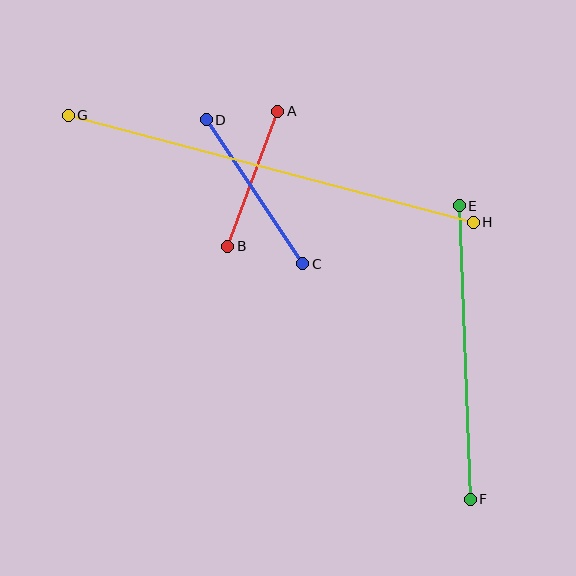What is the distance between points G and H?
The distance is approximately 419 pixels.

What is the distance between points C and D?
The distance is approximately 174 pixels.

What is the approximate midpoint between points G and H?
The midpoint is at approximately (271, 169) pixels.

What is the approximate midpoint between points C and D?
The midpoint is at approximately (255, 192) pixels.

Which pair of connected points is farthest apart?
Points G and H are farthest apart.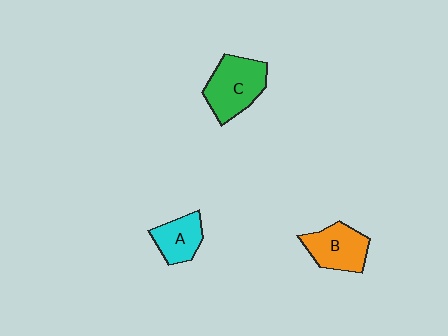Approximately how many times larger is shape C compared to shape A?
Approximately 1.6 times.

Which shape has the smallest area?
Shape A (cyan).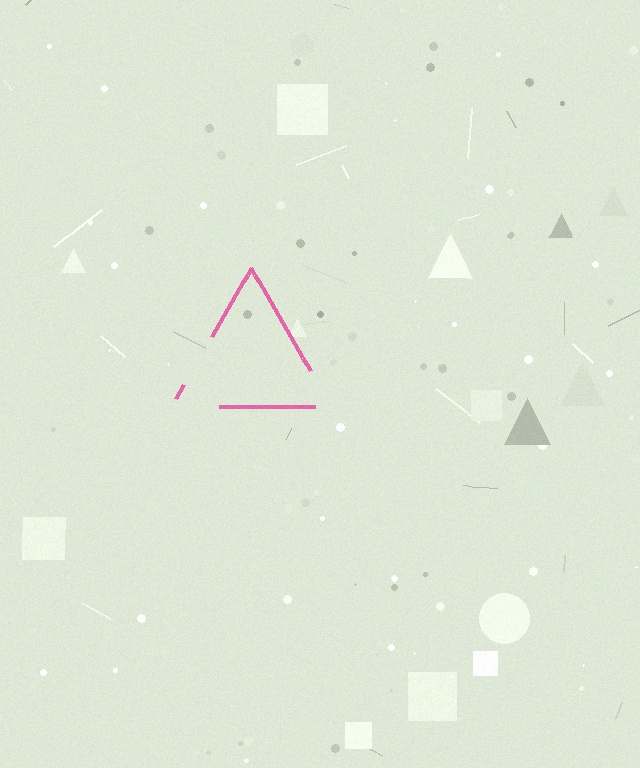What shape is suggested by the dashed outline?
The dashed outline suggests a triangle.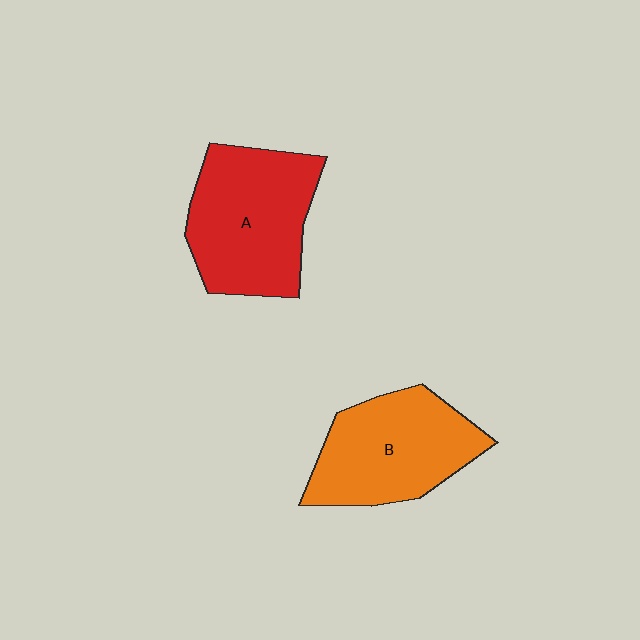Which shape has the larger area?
Shape A (red).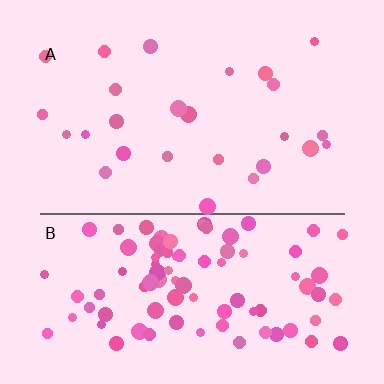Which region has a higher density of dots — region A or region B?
B (the bottom).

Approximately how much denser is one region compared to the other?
Approximately 3.6× — region B over region A.